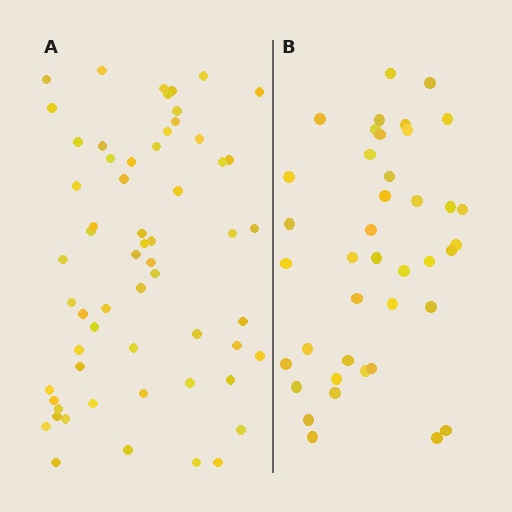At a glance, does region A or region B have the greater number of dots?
Region A (the left region) has more dots.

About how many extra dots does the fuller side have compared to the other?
Region A has approximately 20 more dots than region B.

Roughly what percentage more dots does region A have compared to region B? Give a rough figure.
About 50% more.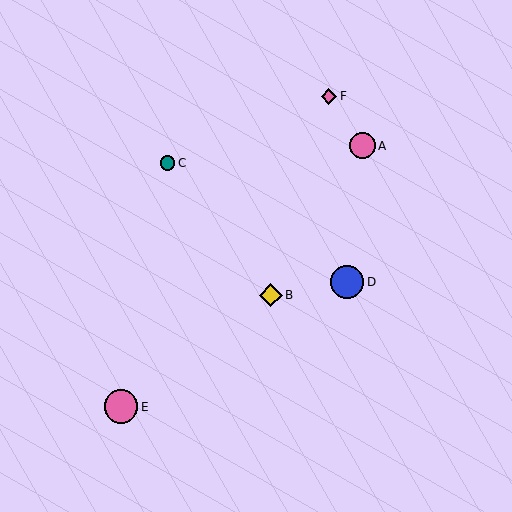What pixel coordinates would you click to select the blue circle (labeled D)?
Click at (347, 282) to select the blue circle D.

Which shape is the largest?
The blue circle (labeled D) is the largest.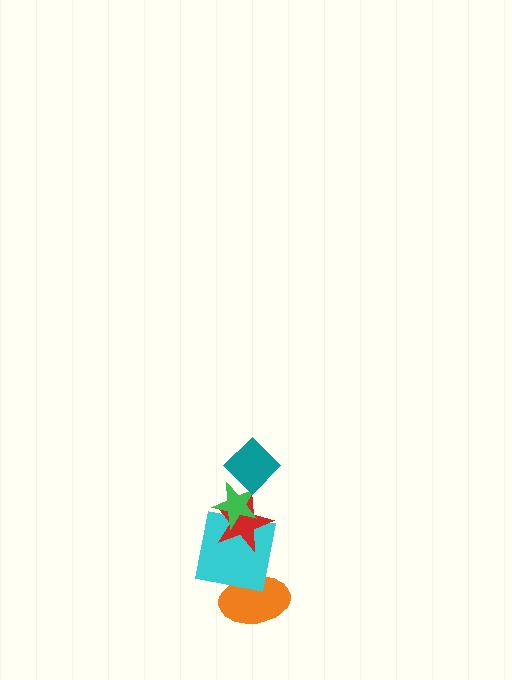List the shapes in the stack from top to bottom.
From top to bottom: the teal diamond, the green star, the red star, the cyan square, the orange ellipse.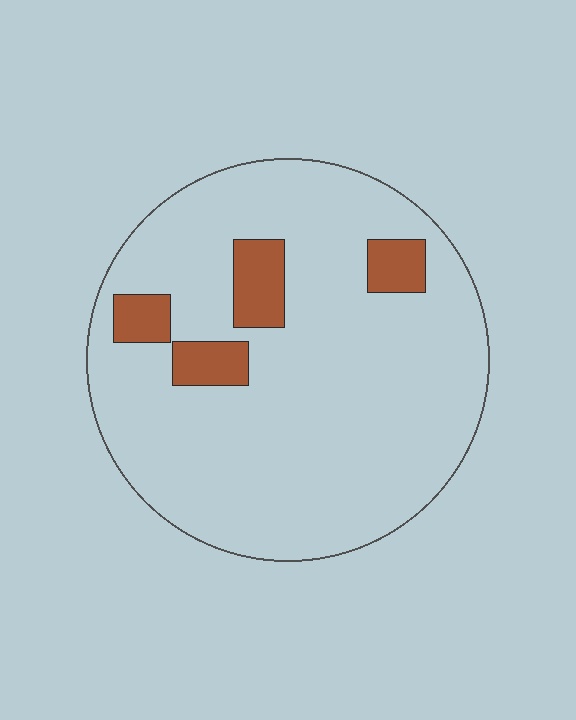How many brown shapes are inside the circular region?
4.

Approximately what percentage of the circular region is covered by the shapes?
Approximately 10%.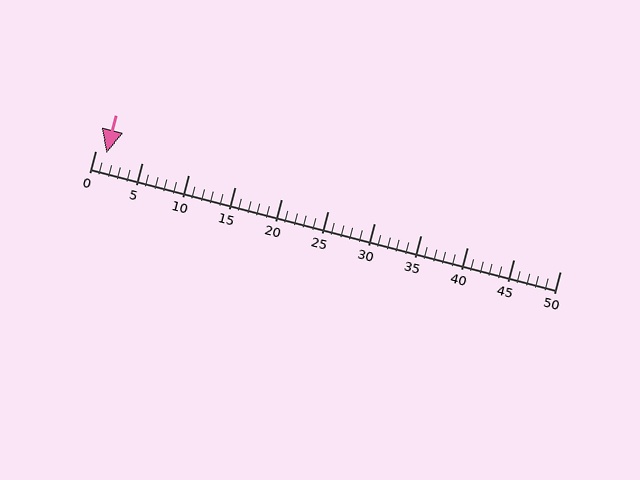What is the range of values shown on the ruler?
The ruler shows values from 0 to 50.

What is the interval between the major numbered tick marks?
The major tick marks are spaced 5 units apart.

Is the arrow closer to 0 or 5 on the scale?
The arrow is closer to 0.